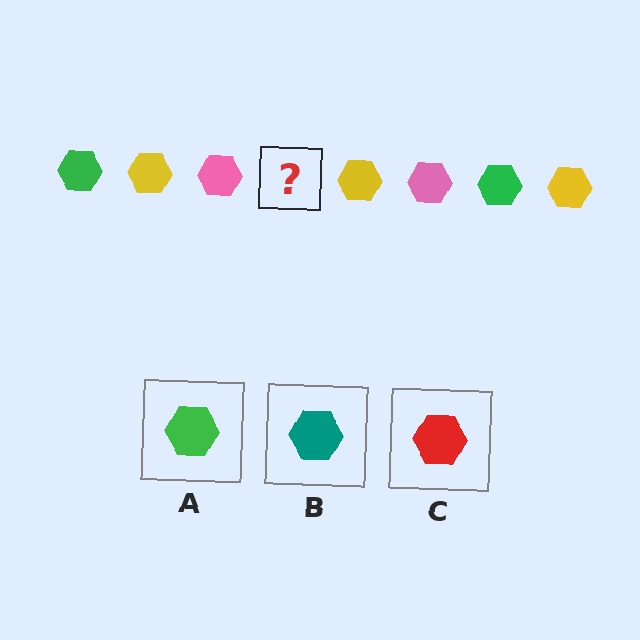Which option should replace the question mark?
Option A.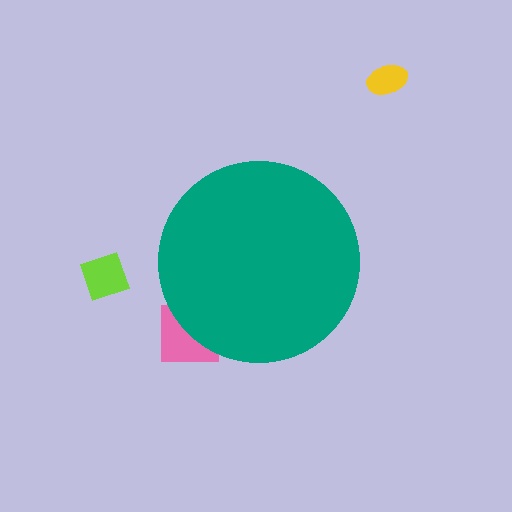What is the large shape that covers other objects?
A teal circle.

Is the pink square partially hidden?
Yes, the pink square is partially hidden behind the teal circle.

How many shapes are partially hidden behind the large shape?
1 shape is partially hidden.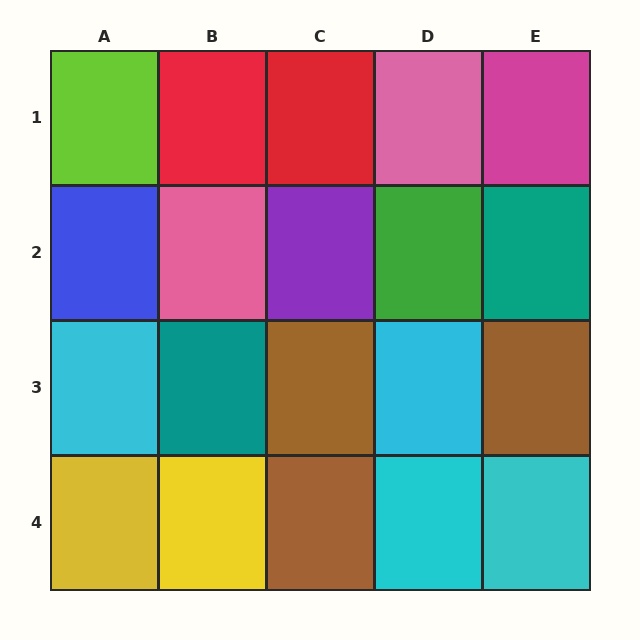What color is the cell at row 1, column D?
Pink.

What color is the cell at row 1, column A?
Lime.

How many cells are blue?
1 cell is blue.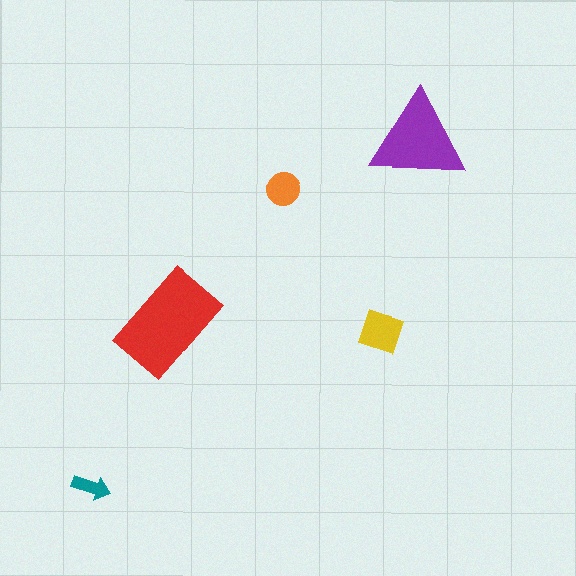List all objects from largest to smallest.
The red rectangle, the purple triangle, the yellow diamond, the orange circle, the teal arrow.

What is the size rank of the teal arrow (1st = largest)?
5th.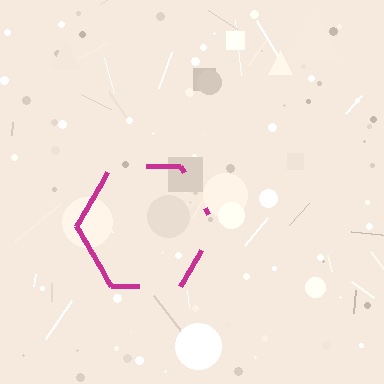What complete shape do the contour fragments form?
The contour fragments form a hexagon.